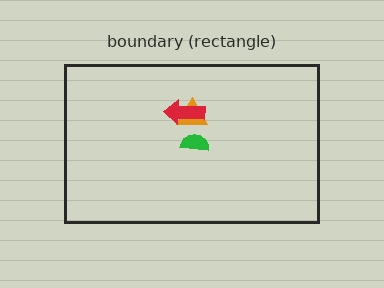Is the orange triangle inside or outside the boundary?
Inside.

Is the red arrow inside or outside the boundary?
Inside.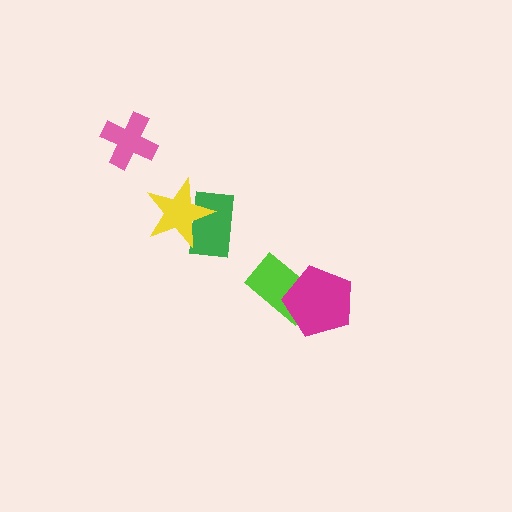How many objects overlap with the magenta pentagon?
1 object overlaps with the magenta pentagon.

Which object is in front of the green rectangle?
The yellow star is in front of the green rectangle.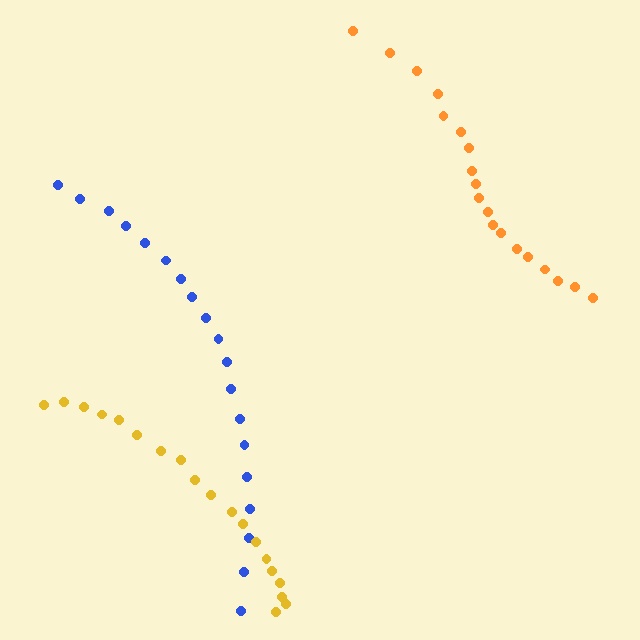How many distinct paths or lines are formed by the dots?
There are 3 distinct paths.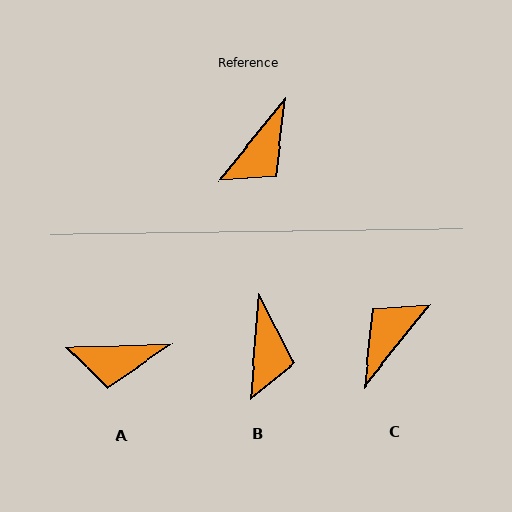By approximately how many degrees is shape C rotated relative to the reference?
Approximately 180 degrees clockwise.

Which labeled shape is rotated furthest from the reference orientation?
C, about 180 degrees away.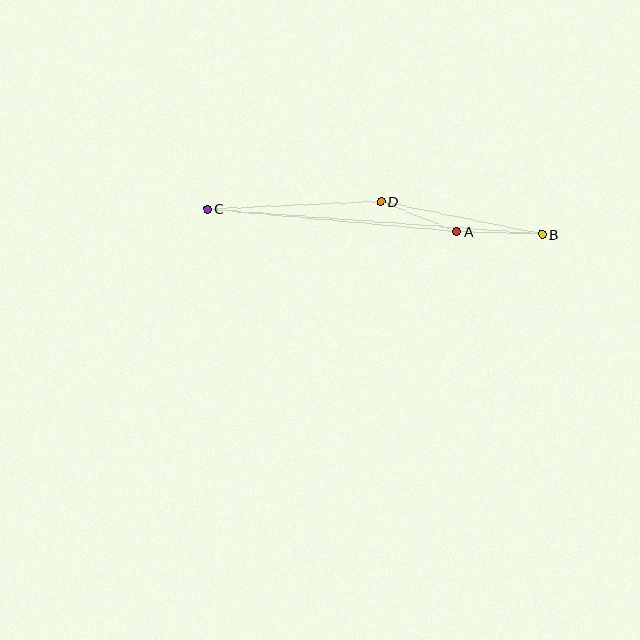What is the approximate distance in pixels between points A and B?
The distance between A and B is approximately 85 pixels.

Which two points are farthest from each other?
Points B and C are farthest from each other.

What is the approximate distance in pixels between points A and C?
The distance between A and C is approximately 250 pixels.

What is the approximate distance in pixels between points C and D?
The distance between C and D is approximately 173 pixels.